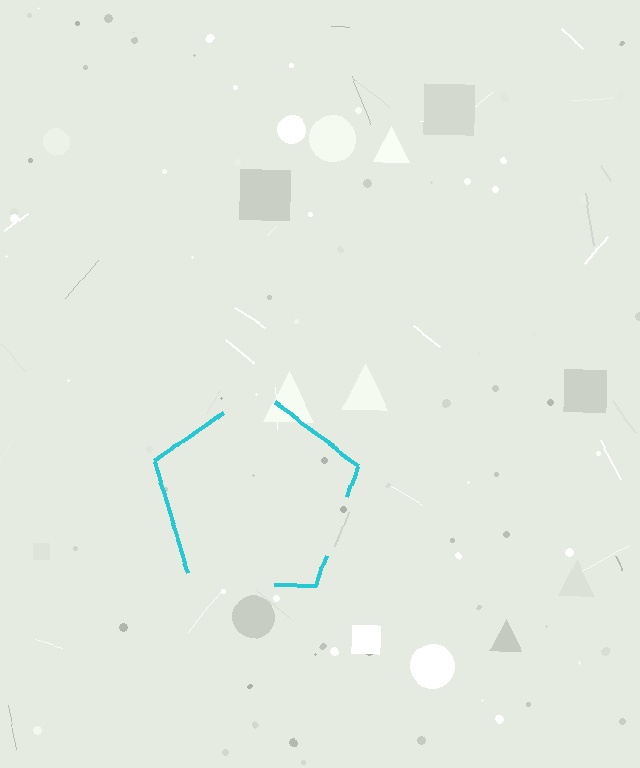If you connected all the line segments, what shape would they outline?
They would outline a pentagon.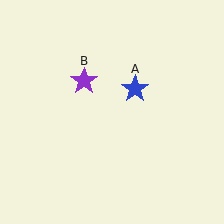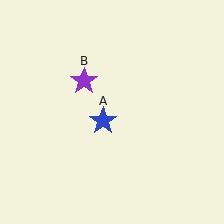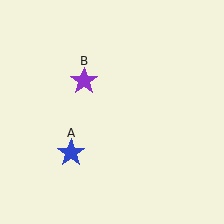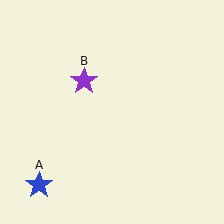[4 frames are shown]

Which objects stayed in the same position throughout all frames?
Purple star (object B) remained stationary.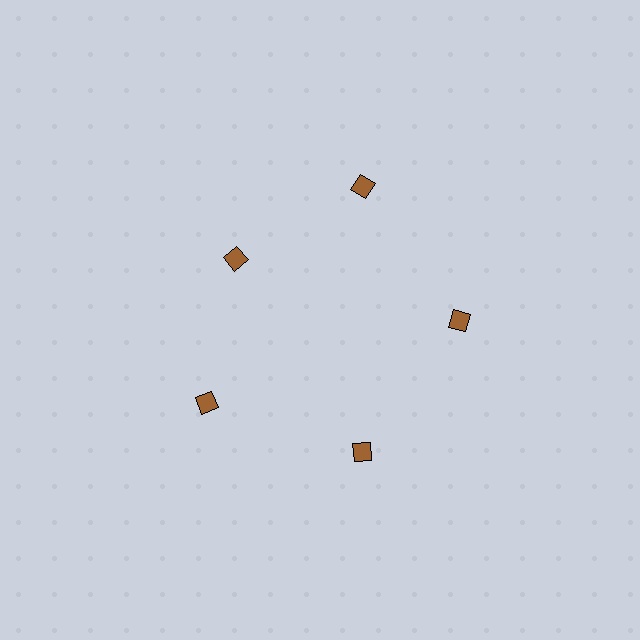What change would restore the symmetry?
The symmetry would be restored by moving it outward, back onto the ring so that all 5 diamonds sit at equal angles and equal distance from the center.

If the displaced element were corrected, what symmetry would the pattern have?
It would have 5-fold rotational symmetry — the pattern would map onto itself every 72 degrees.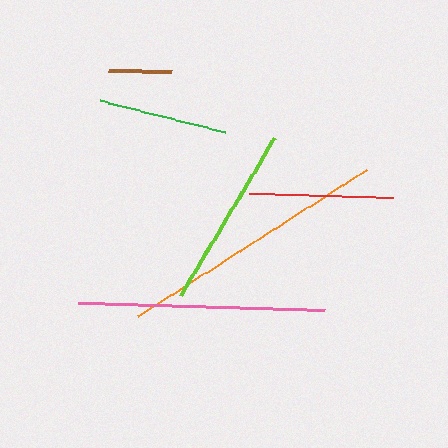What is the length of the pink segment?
The pink segment is approximately 248 pixels long.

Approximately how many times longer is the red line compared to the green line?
The red line is approximately 1.1 times the length of the green line.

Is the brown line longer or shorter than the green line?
The green line is longer than the brown line.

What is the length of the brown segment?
The brown segment is approximately 63 pixels long.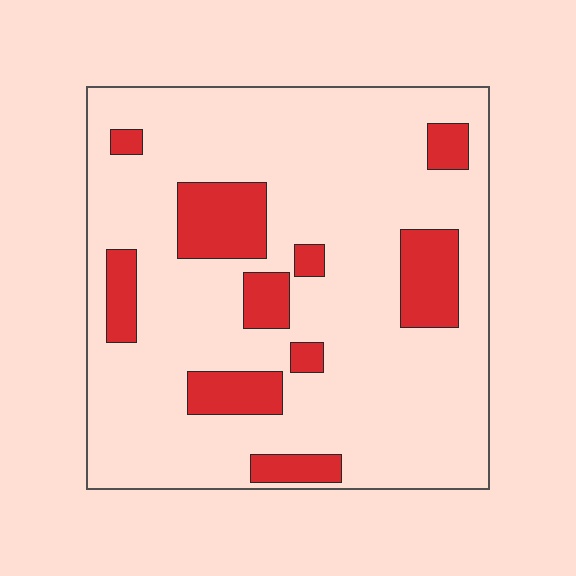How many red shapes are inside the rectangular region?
10.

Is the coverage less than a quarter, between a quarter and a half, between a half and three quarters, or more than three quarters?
Less than a quarter.